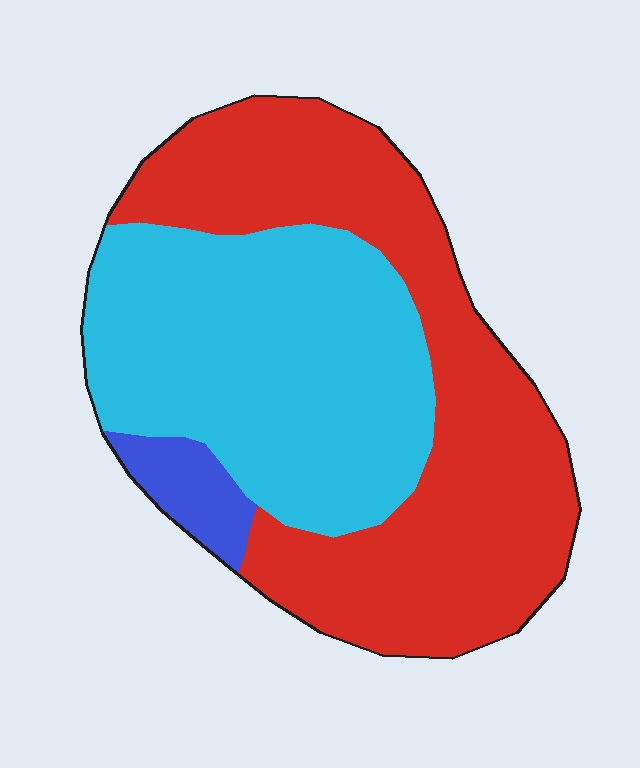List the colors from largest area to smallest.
From largest to smallest: red, cyan, blue.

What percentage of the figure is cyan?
Cyan takes up about two fifths (2/5) of the figure.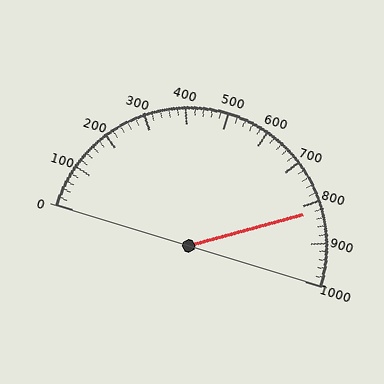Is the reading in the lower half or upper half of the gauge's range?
The reading is in the upper half of the range (0 to 1000).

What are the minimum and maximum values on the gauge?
The gauge ranges from 0 to 1000.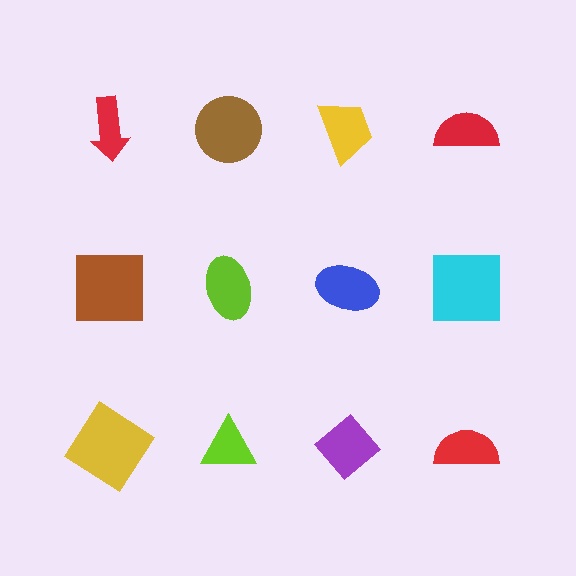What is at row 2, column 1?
A brown square.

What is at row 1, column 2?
A brown circle.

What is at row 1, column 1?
A red arrow.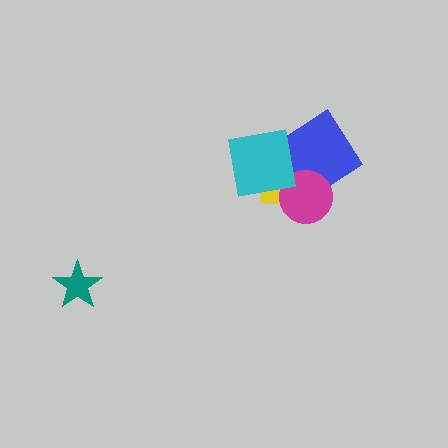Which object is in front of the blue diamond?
The magenta circle is in front of the blue diamond.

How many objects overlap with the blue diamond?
2 objects overlap with the blue diamond.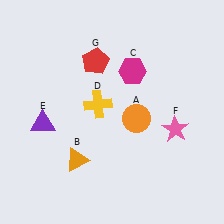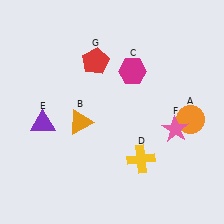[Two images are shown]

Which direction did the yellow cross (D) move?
The yellow cross (D) moved down.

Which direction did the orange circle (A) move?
The orange circle (A) moved right.